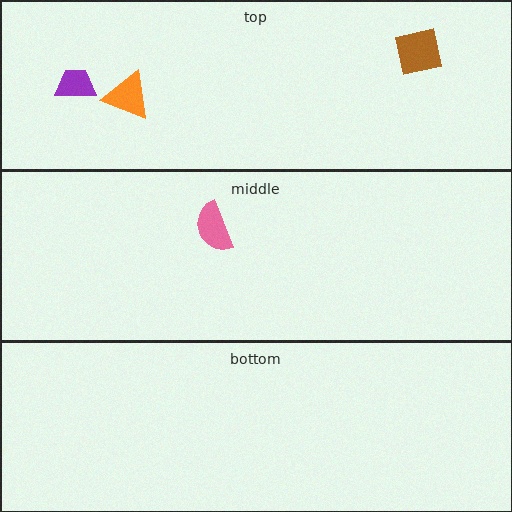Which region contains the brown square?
The top region.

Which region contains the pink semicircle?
The middle region.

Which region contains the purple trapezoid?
The top region.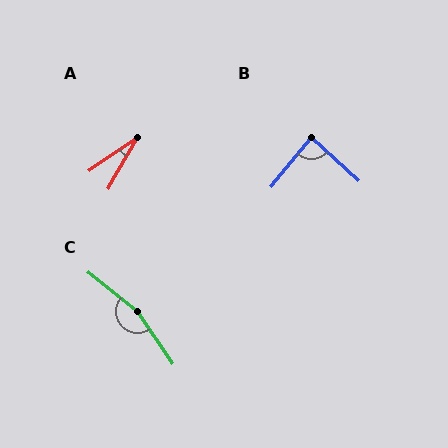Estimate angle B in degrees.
Approximately 87 degrees.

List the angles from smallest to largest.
A (26°), B (87°), C (164°).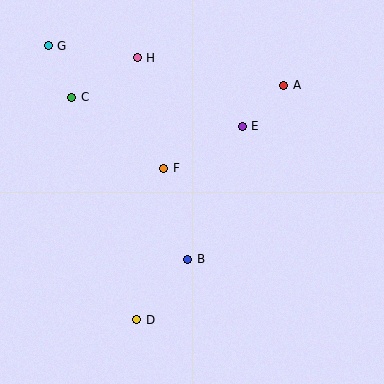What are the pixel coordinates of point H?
Point H is at (137, 58).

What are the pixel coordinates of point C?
Point C is at (72, 97).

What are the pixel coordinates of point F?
Point F is at (164, 168).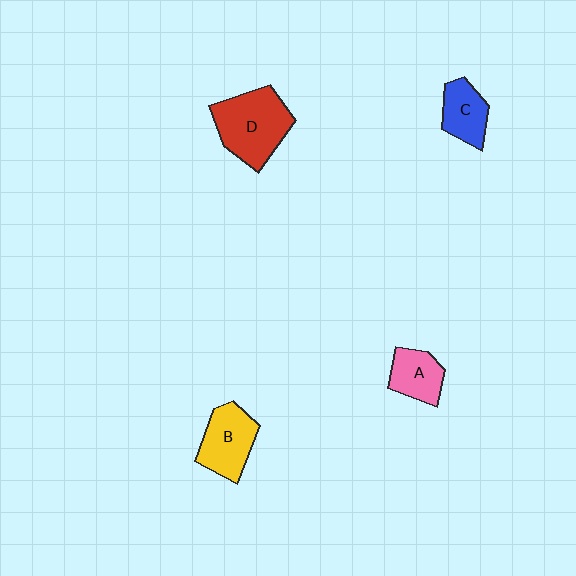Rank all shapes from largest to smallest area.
From largest to smallest: D (red), B (yellow), C (blue), A (pink).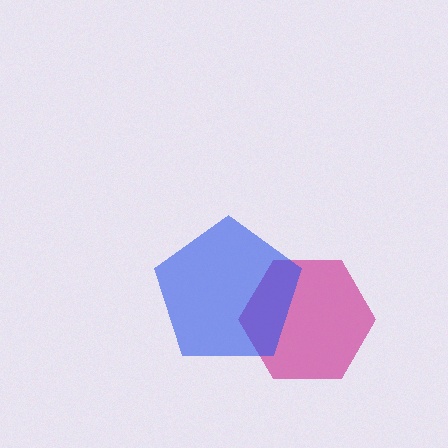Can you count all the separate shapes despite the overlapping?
Yes, there are 2 separate shapes.